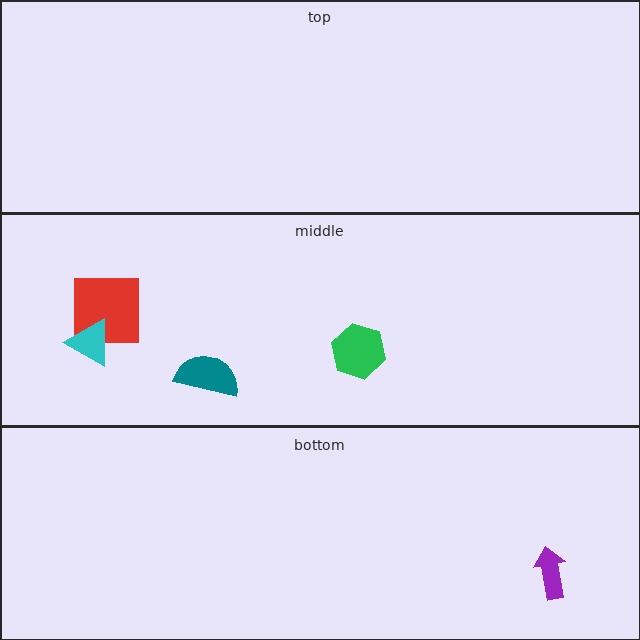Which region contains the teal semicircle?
The middle region.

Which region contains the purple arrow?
The bottom region.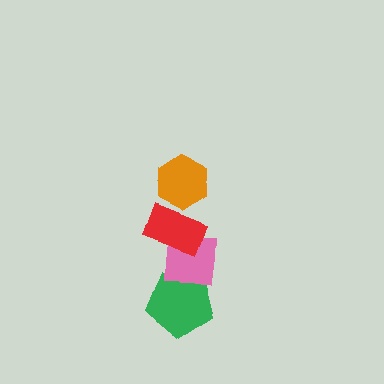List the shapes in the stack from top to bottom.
From top to bottom: the orange hexagon, the red rectangle, the pink square, the green pentagon.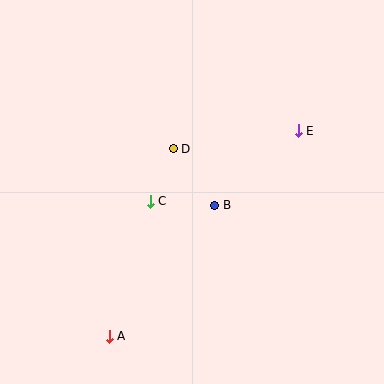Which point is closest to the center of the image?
Point B at (215, 205) is closest to the center.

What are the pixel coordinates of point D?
Point D is at (173, 149).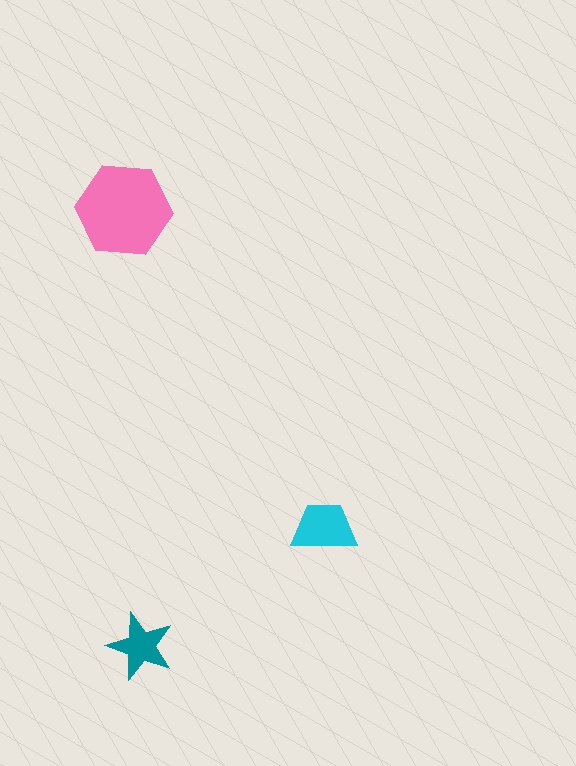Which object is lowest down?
The teal star is bottommost.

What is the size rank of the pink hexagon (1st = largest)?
1st.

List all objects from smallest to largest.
The teal star, the cyan trapezoid, the pink hexagon.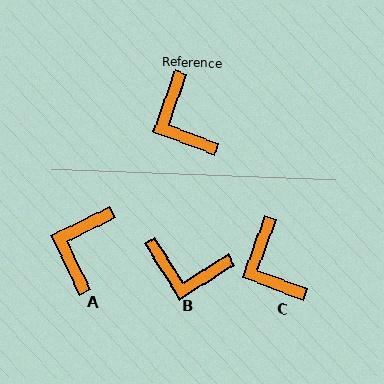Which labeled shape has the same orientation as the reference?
C.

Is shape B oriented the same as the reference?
No, it is off by about 53 degrees.